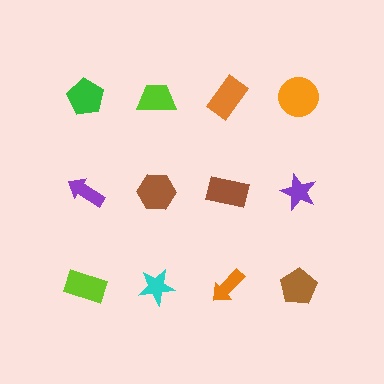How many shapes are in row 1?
4 shapes.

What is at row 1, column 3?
An orange rectangle.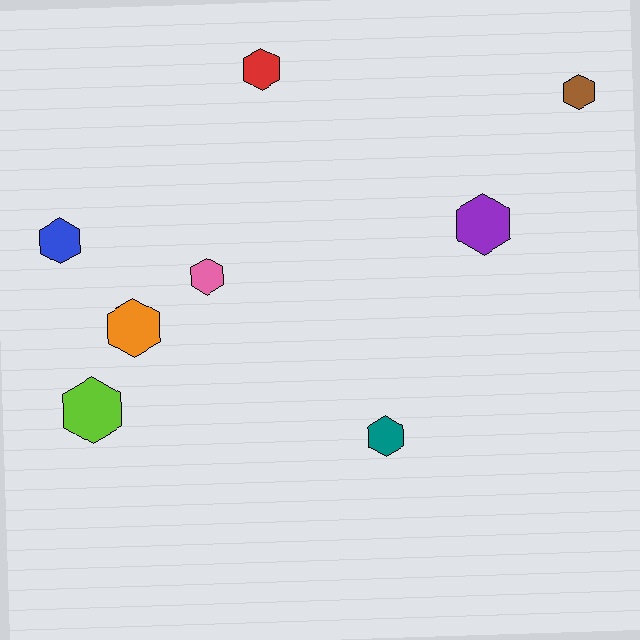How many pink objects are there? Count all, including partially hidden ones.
There is 1 pink object.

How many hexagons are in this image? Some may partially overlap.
There are 8 hexagons.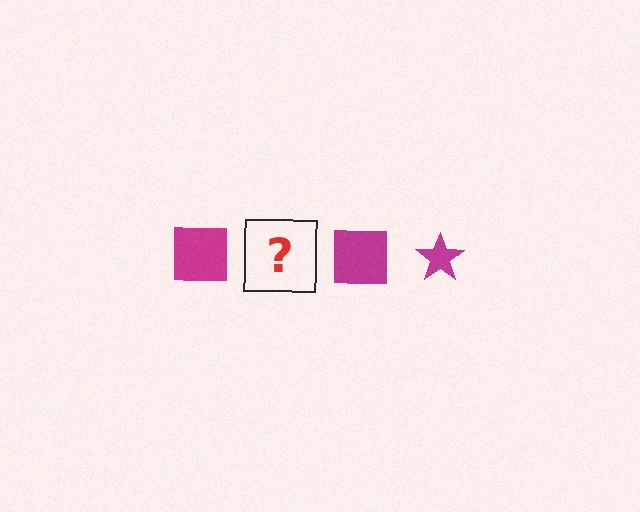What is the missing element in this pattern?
The missing element is a magenta star.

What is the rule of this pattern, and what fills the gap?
The rule is that the pattern cycles through square, star shapes in magenta. The gap should be filled with a magenta star.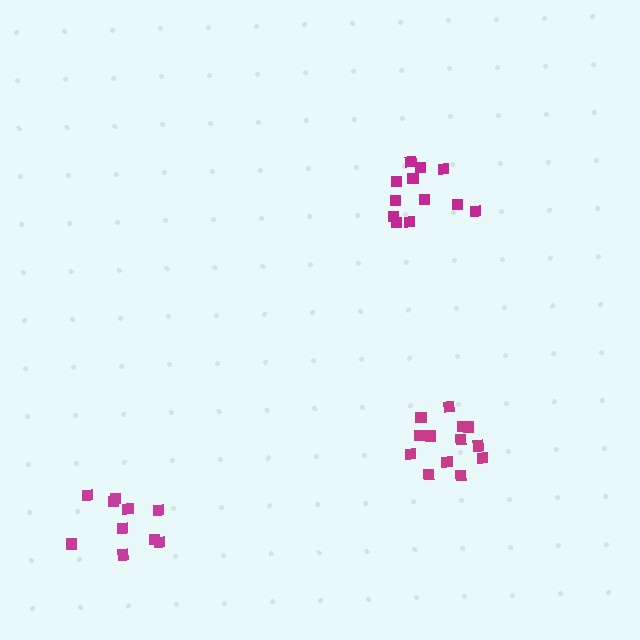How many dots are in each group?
Group 1: 12 dots, Group 2: 13 dots, Group 3: 10 dots (35 total).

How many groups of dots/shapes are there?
There are 3 groups.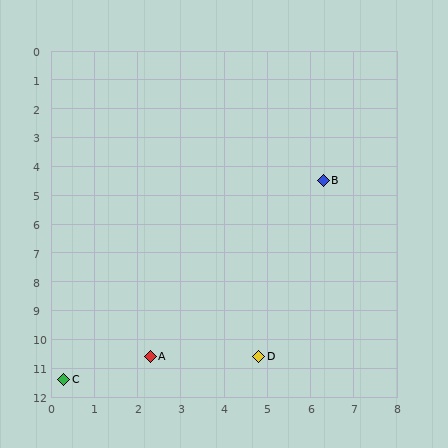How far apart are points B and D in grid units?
Points B and D are about 6.3 grid units apart.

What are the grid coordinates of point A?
Point A is at approximately (2.3, 10.6).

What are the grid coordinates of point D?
Point D is at approximately (4.8, 10.6).